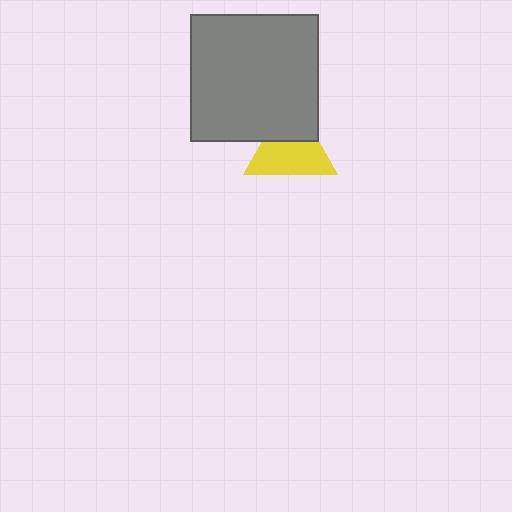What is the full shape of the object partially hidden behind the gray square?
The partially hidden object is a yellow triangle.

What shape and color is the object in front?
The object in front is a gray square.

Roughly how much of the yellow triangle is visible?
About half of it is visible (roughly 65%).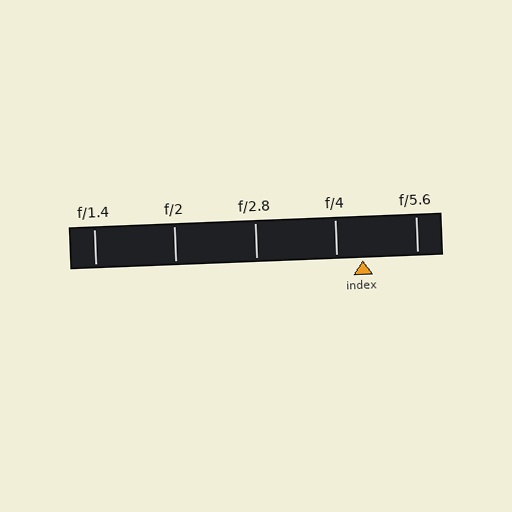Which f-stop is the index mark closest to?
The index mark is closest to f/4.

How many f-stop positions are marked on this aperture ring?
There are 5 f-stop positions marked.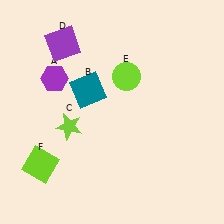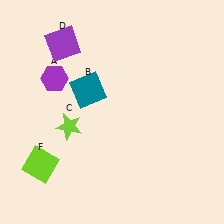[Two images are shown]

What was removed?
The lime circle (E) was removed in Image 2.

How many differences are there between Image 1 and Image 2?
There is 1 difference between the two images.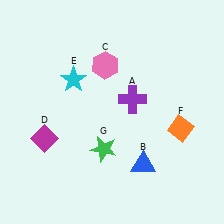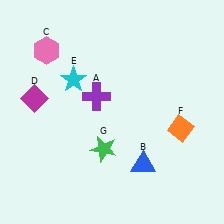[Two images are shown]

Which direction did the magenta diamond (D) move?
The magenta diamond (D) moved up.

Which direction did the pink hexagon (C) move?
The pink hexagon (C) moved left.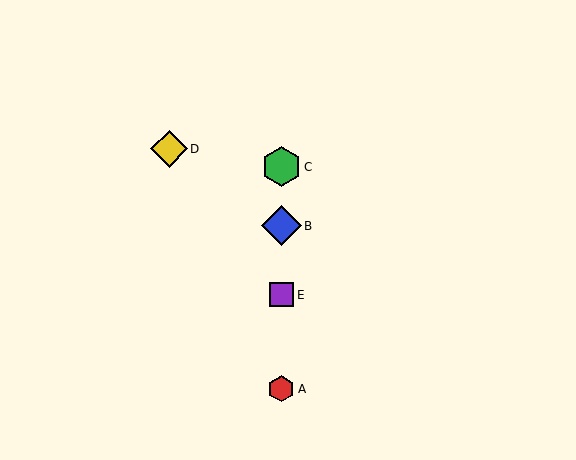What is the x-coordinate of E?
Object E is at x≈281.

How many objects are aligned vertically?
4 objects (A, B, C, E) are aligned vertically.